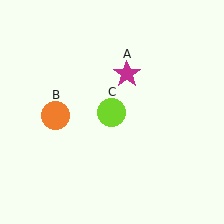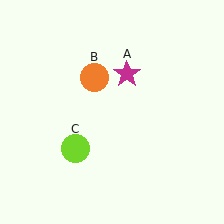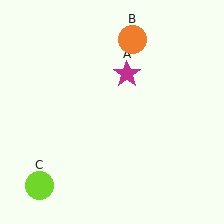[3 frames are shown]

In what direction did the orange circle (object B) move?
The orange circle (object B) moved up and to the right.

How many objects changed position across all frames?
2 objects changed position: orange circle (object B), lime circle (object C).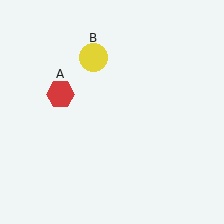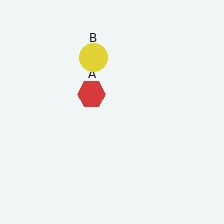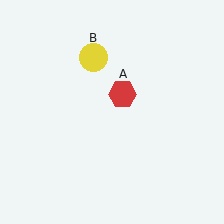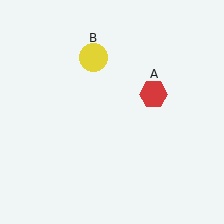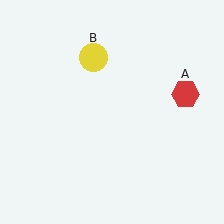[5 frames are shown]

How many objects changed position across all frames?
1 object changed position: red hexagon (object A).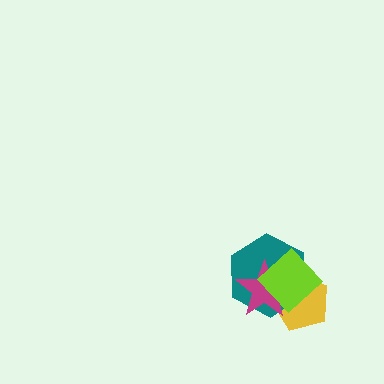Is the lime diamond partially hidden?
No, no other shape covers it.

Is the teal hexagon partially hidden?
Yes, it is partially covered by another shape.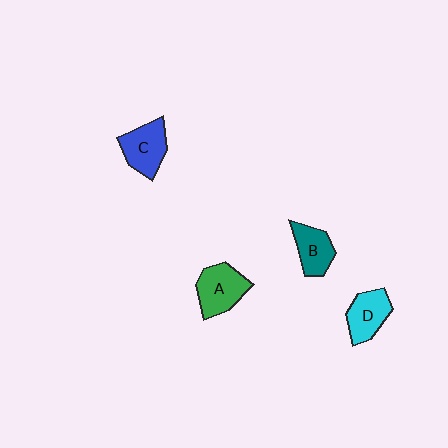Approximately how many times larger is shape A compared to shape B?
Approximately 1.3 times.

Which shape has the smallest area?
Shape B (teal).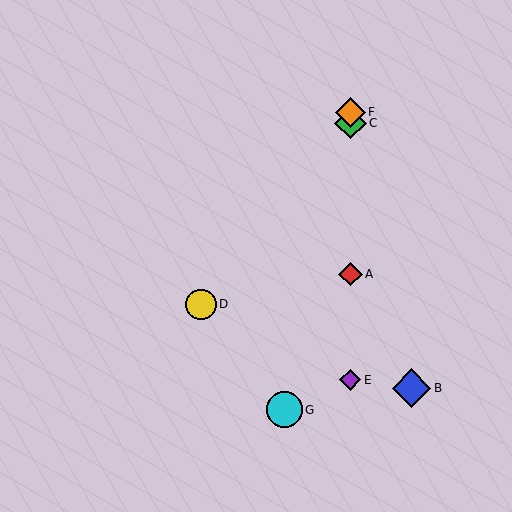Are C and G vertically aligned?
No, C is at x≈350 and G is at x≈285.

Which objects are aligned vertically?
Objects A, C, E, F are aligned vertically.